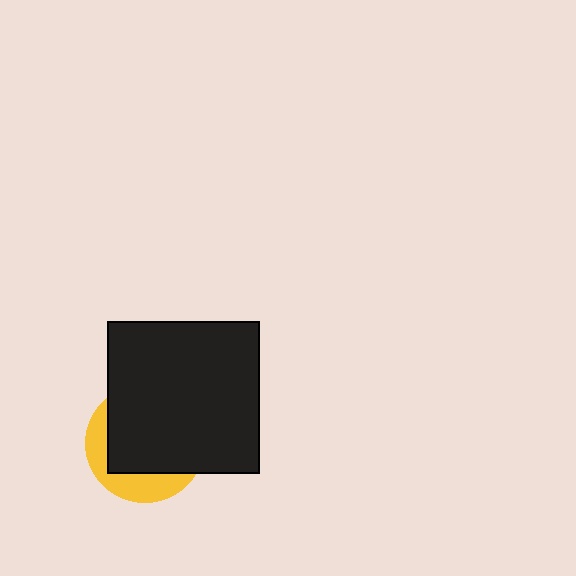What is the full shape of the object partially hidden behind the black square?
The partially hidden object is a yellow circle.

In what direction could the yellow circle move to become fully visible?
The yellow circle could move toward the lower-left. That would shift it out from behind the black square entirely.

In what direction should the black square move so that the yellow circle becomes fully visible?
The black square should move toward the upper-right. That is the shortest direction to clear the overlap and leave the yellow circle fully visible.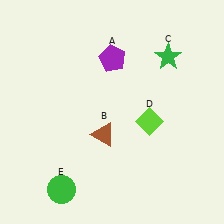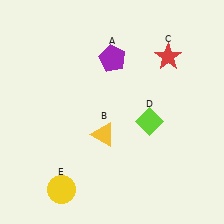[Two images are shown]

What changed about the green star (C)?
In Image 1, C is green. In Image 2, it changed to red.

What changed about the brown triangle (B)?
In Image 1, B is brown. In Image 2, it changed to yellow.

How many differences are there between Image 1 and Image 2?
There are 3 differences between the two images.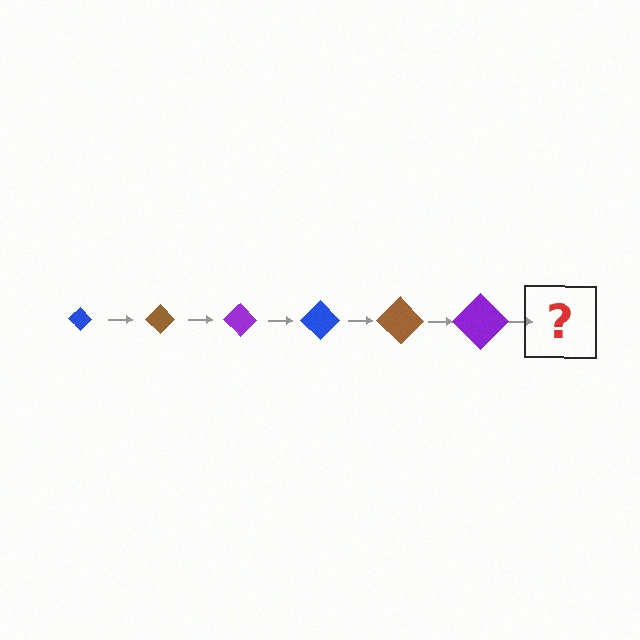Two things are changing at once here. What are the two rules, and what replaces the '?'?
The two rules are that the diamond grows larger each step and the color cycles through blue, brown, and purple. The '?' should be a blue diamond, larger than the previous one.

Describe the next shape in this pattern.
It should be a blue diamond, larger than the previous one.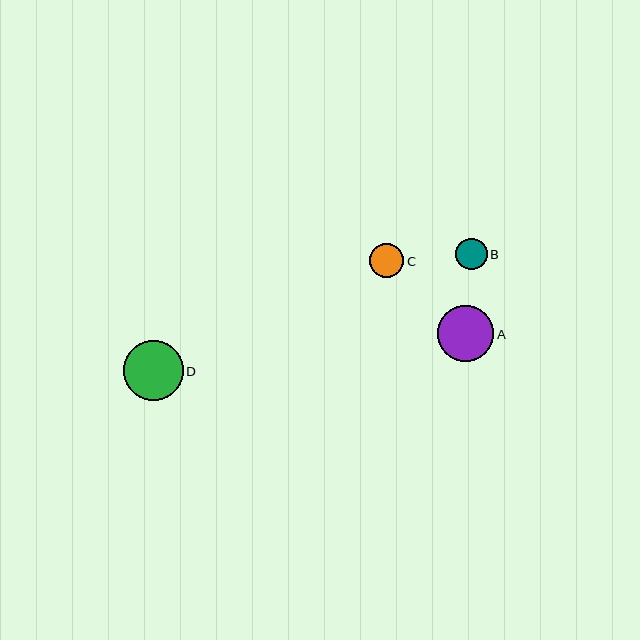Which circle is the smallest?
Circle B is the smallest with a size of approximately 31 pixels.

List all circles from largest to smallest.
From largest to smallest: D, A, C, B.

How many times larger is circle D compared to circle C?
Circle D is approximately 1.7 times the size of circle C.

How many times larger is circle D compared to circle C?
Circle D is approximately 1.7 times the size of circle C.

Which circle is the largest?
Circle D is the largest with a size of approximately 60 pixels.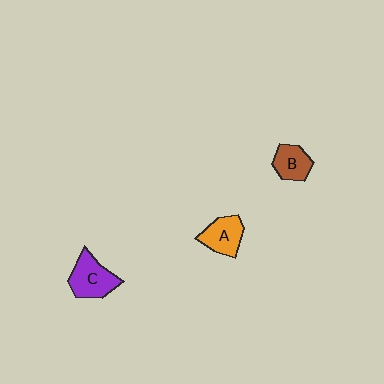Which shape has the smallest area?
Shape B (brown).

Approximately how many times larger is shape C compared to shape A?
Approximately 1.2 times.